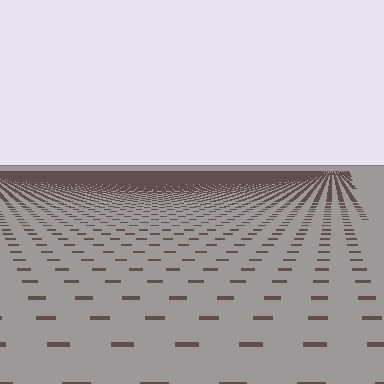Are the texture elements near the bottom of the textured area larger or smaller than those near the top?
Larger. Near the bottom, elements are closer to the viewer and appear at a bigger on-screen size.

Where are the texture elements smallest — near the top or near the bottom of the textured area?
Near the top.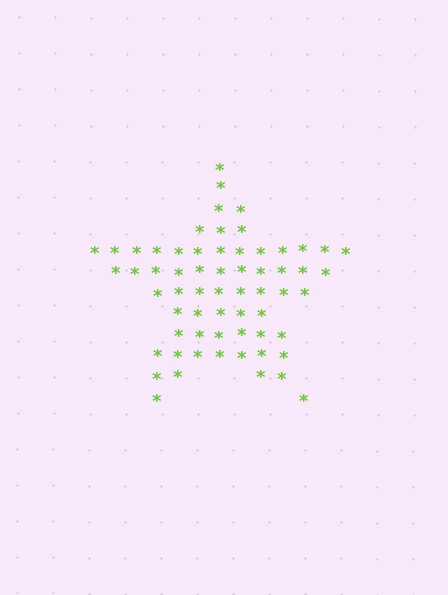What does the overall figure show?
The overall figure shows a star.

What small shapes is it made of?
It is made of small asterisks.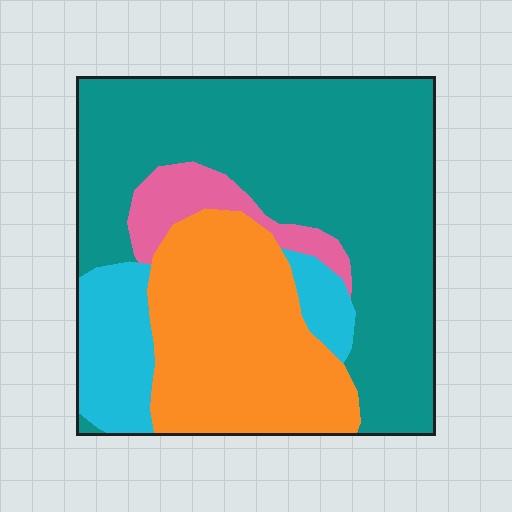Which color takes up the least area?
Pink, at roughly 5%.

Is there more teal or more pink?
Teal.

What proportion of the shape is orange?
Orange takes up between a quarter and a half of the shape.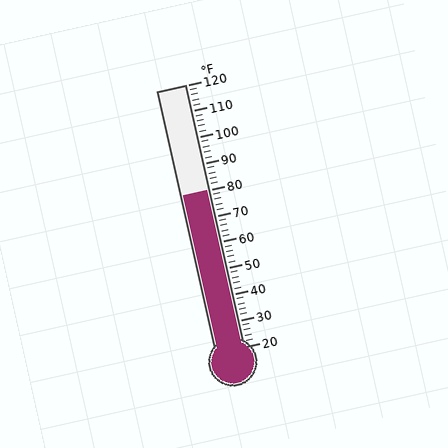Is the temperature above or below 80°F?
The temperature is at 80°F.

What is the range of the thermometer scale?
The thermometer scale ranges from 20°F to 120°F.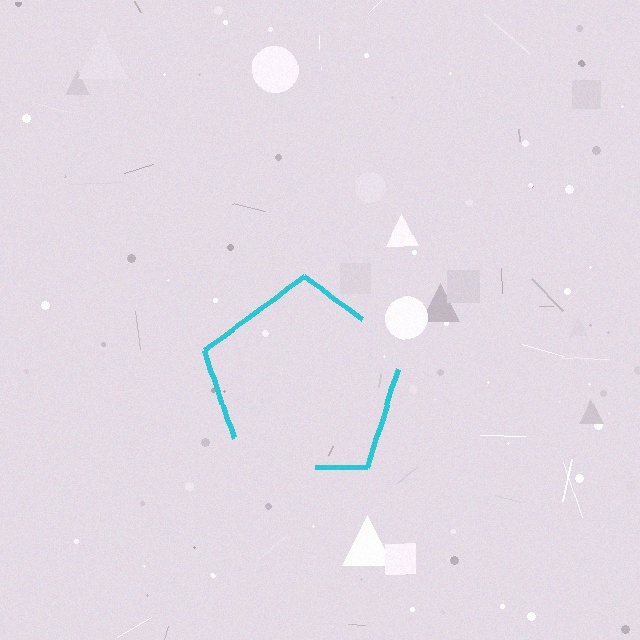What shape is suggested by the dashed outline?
The dashed outline suggests a pentagon.